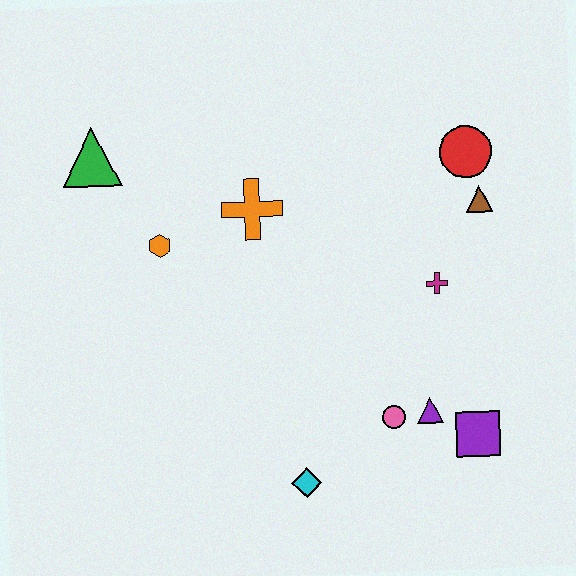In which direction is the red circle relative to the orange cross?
The red circle is to the right of the orange cross.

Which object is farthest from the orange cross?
The purple square is farthest from the orange cross.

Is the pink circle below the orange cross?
Yes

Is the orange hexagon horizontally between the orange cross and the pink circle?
No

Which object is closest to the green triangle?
The orange hexagon is closest to the green triangle.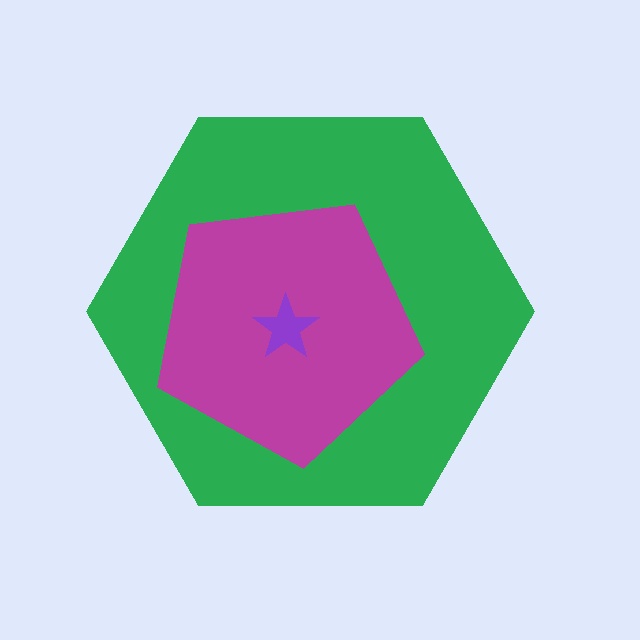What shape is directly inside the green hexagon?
The magenta pentagon.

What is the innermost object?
The purple star.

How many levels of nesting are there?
3.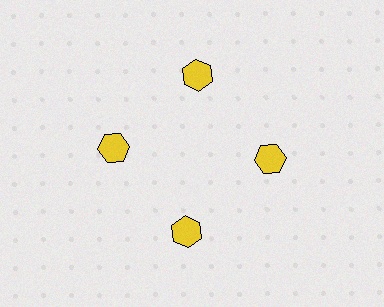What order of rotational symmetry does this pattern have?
This pattern has 4-fold rotational symmetry.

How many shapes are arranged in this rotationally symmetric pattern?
There are 4 shapes, arranged in 4 groups of 1.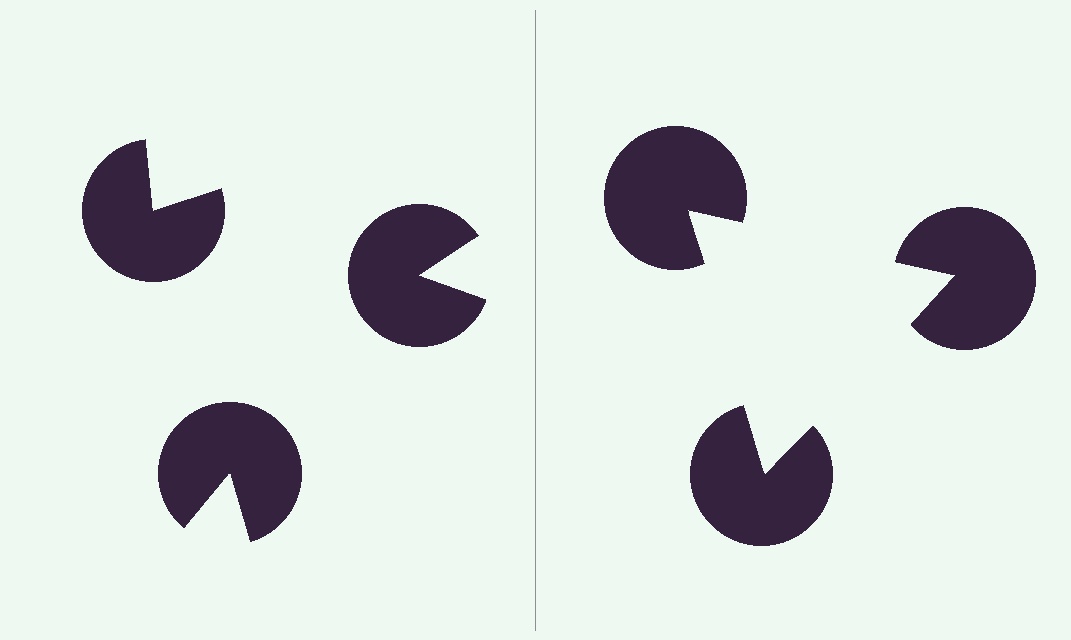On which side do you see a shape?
An illusory triangle appears on the right side. On the left side the wedge cuts are rotated, so no coherent shape forms.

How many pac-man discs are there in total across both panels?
6 — 3 on each side.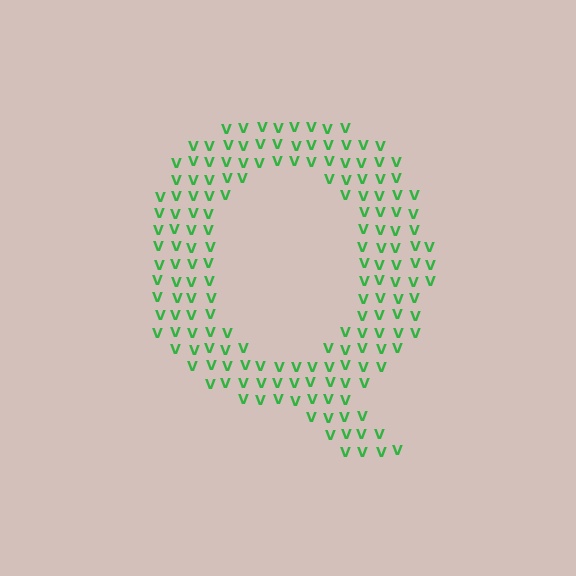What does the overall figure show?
The overall figure shows the letter Q.